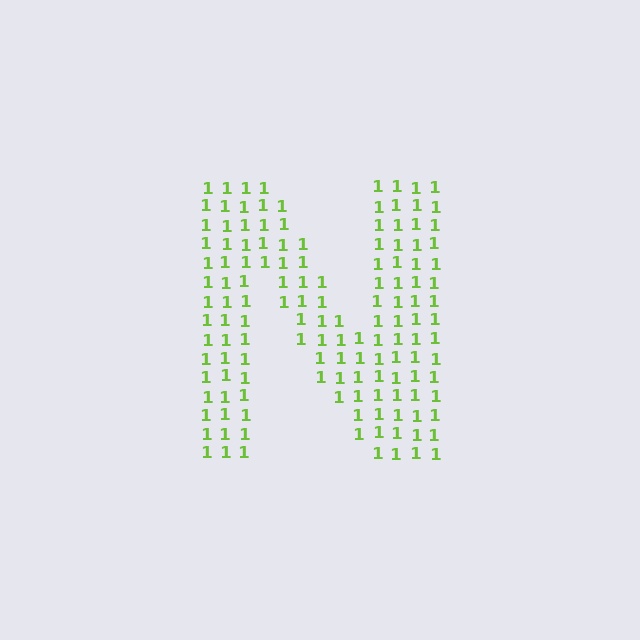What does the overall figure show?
The overall figure shows the letter N.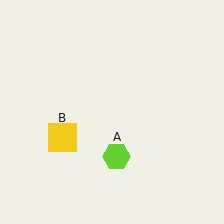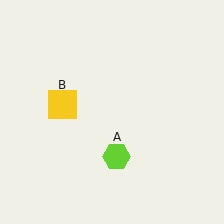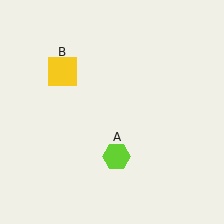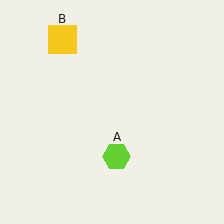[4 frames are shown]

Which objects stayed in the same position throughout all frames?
Lime hexagon (object A) remained stationary.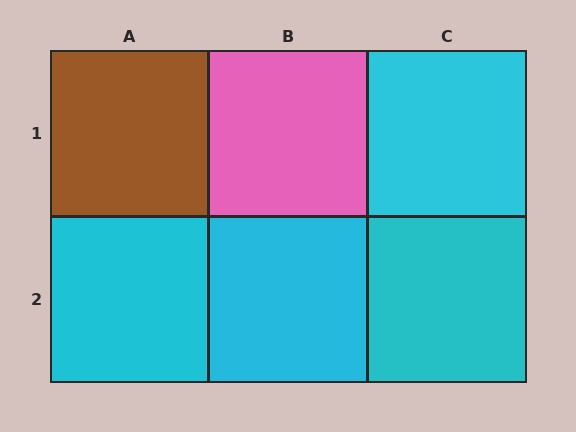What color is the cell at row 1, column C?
Cyan.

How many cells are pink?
1 cell is pink.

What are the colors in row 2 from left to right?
Cyan, cyan, cyan.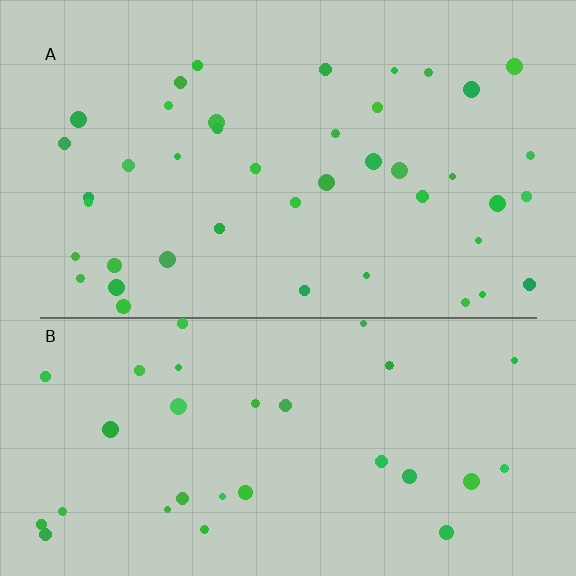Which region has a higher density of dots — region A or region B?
A (the top).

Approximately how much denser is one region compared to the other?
Approximately 1.3× — region A over region B.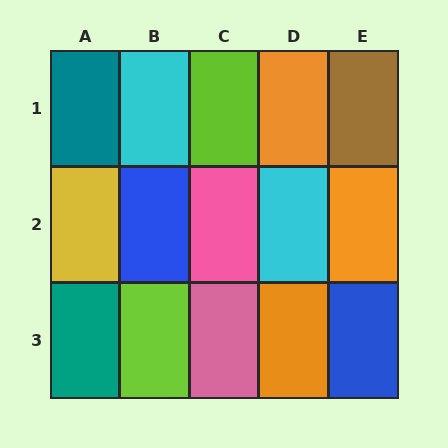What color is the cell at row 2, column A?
Yellow.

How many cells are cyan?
2 cells are cyan.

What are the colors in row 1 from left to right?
Teal, cyan, lime, orange, brown.